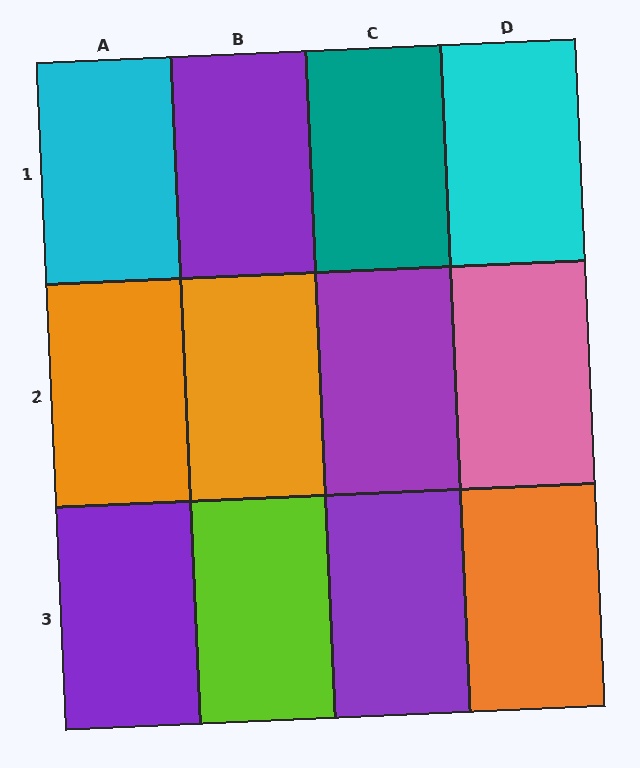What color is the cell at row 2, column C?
Purple.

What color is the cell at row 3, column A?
Purple.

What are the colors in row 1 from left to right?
Cyan, purple, teal, cyan.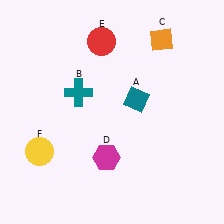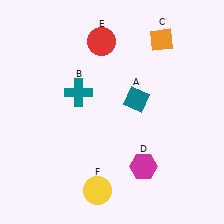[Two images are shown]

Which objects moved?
The objects that moved are: the magenta hexagon (D), the yellow circle (F).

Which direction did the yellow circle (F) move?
The yellow circle (F) moved right.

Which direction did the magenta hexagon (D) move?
The magenta hexagon (D) moved right.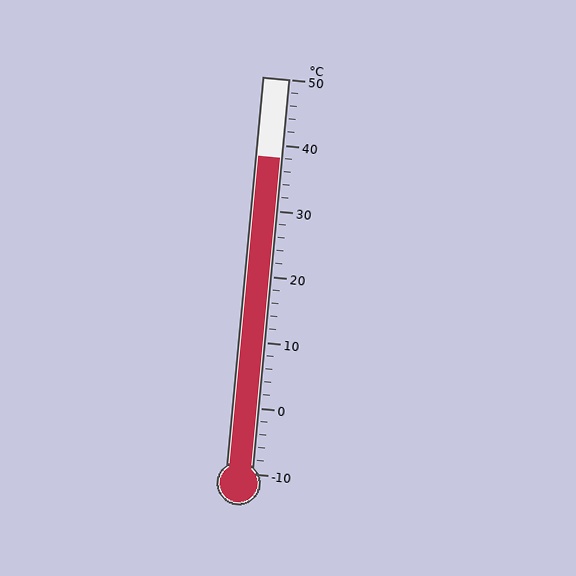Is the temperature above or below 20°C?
The temperature is above 20°C.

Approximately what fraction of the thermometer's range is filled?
The thermometer is filled to approximately 80% of its range.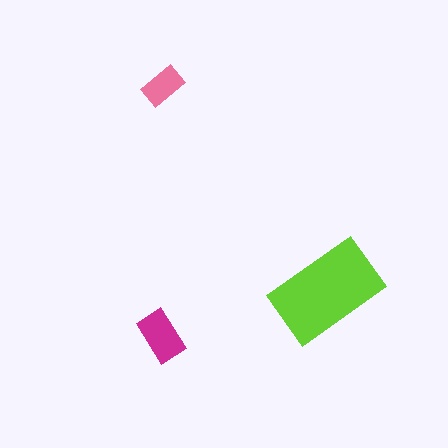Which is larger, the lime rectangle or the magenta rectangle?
The lime one.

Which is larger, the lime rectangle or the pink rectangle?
The lime one.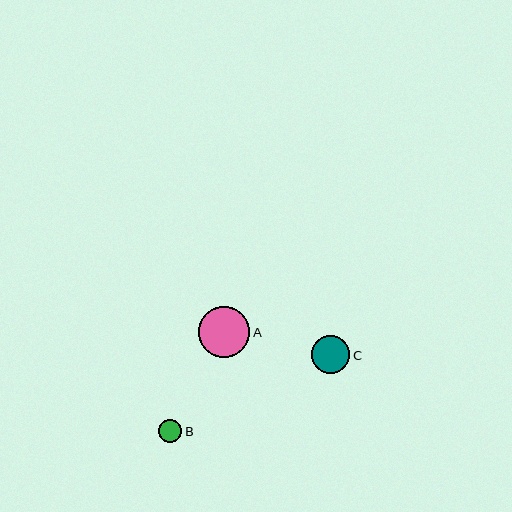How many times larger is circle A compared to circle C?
Circle A is approximately 1.3 times the size of circle C.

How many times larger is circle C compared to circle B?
Circle C is approximately 1.6 times the size of circle B.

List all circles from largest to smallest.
From largest to smallest: A, C, B.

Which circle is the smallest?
Circle B is the smallest with a size of approximately 23 pixels.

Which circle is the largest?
Circle A is the largest with a size of approximately 51 pixels.